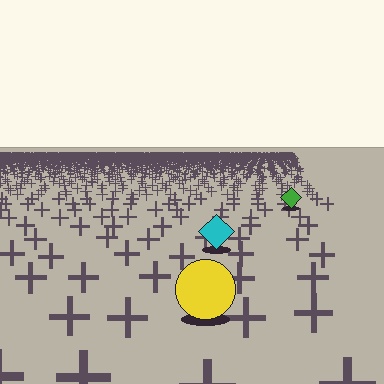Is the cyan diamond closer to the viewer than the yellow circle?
No. The yellow circle is closer — you can tell from the texture gradient: the ground texture is coarser near it.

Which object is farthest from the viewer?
The green diamond is farthest from the viewer. It appears smaller and the ground texture around it is denser.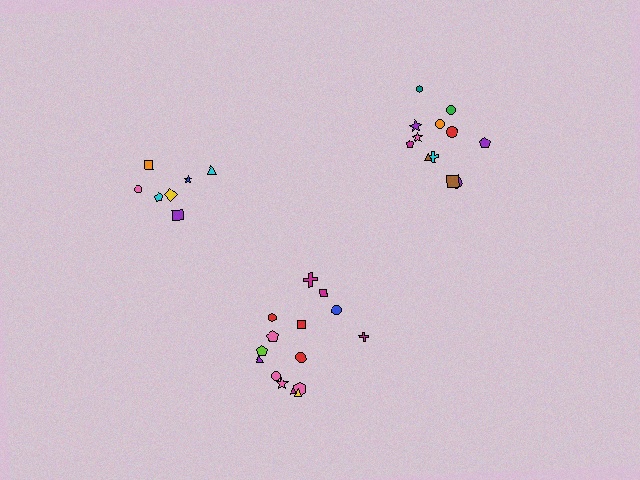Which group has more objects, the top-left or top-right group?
The top-right group.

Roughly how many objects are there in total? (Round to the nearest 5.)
Roughly 35 objects in total.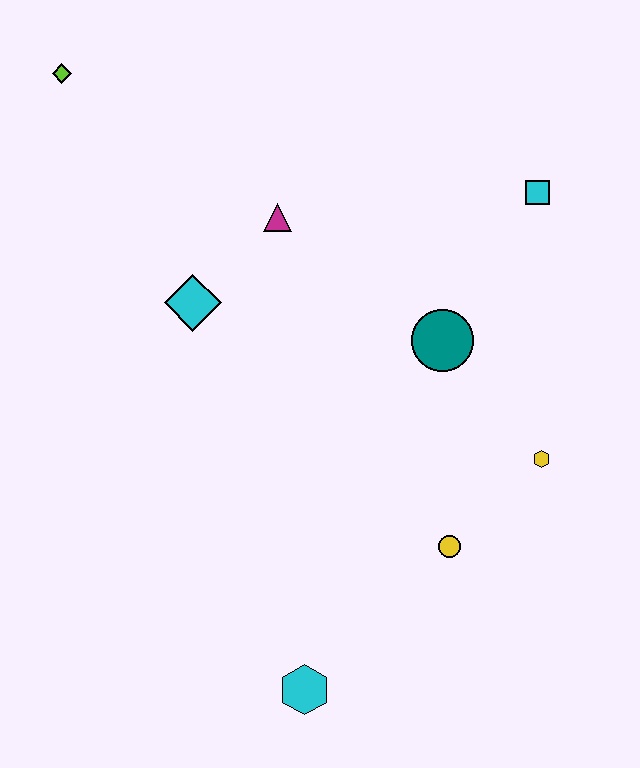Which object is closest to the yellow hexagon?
The yellow circle is closest to the yellow hexagon.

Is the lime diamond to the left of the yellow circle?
Yes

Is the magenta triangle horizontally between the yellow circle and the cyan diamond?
Yes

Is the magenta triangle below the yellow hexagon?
No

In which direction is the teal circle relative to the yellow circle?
The teal circle is above the yellow circle.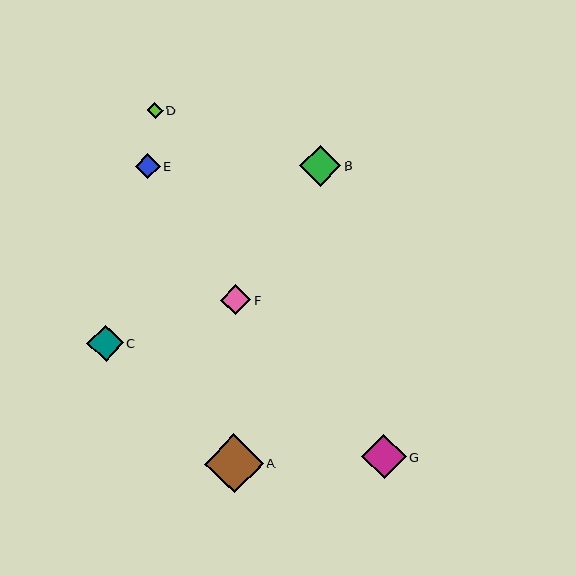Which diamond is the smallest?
Diamond D is the smallest with a size of approximately 16 pixels.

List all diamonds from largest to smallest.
From largest to smallest: A, G, B, C, F, E, D.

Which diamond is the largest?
Diamond A is the largest with a size of approximately 59 pixels.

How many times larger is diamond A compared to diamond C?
Diamond A is approximately 1.6 times the size of diamond C.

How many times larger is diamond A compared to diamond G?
Diamond A is approximately 1.3 times the size of diamond G.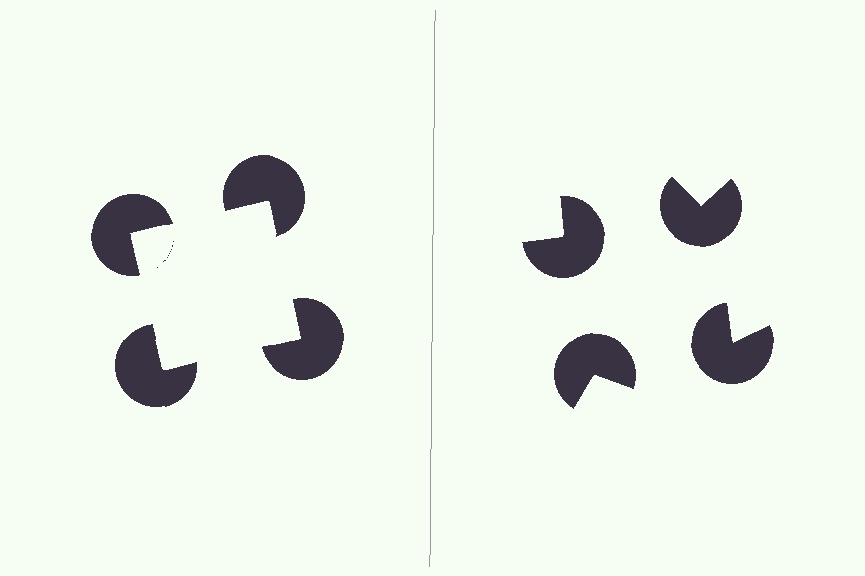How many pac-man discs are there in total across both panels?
8 — 4 on each side.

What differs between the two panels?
The pac-man discs are positioned identically on both sides; only the wedge orientations differ. On the left they align to a square; on the right they are misaligned.